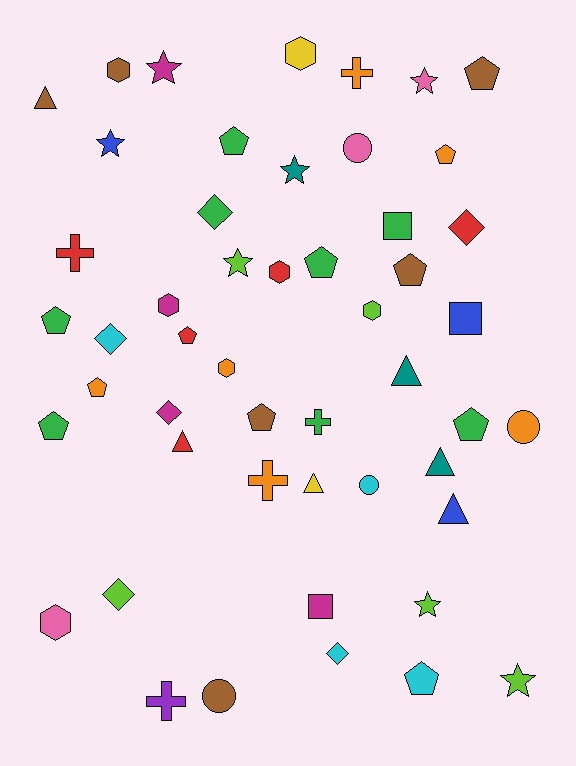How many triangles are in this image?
There are 6 triangles.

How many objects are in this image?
There are 50 objects.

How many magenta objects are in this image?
There are 4 magenta objects.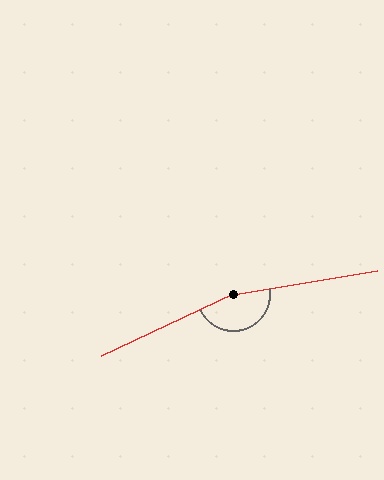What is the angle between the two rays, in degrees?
Approximately 164 degrees.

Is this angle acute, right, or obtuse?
It is obtuse.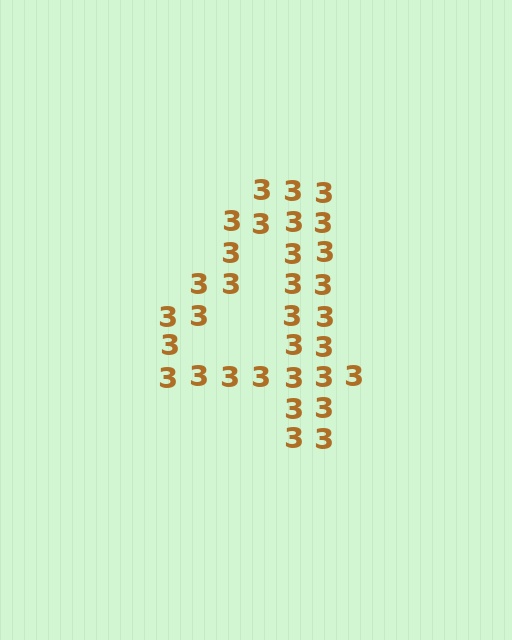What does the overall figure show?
The overall figure shows the digit 4.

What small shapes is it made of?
It is made of small digit 3's.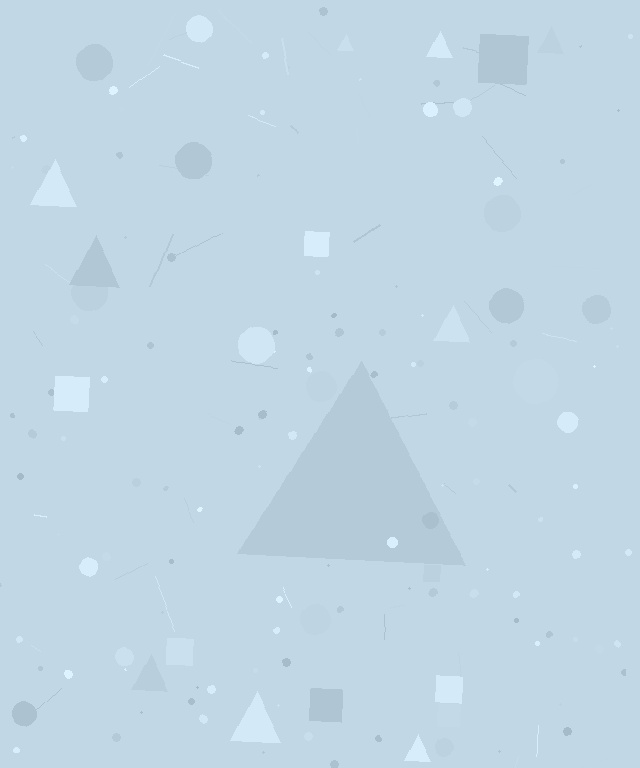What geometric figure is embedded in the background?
A triangle is embedded in the background.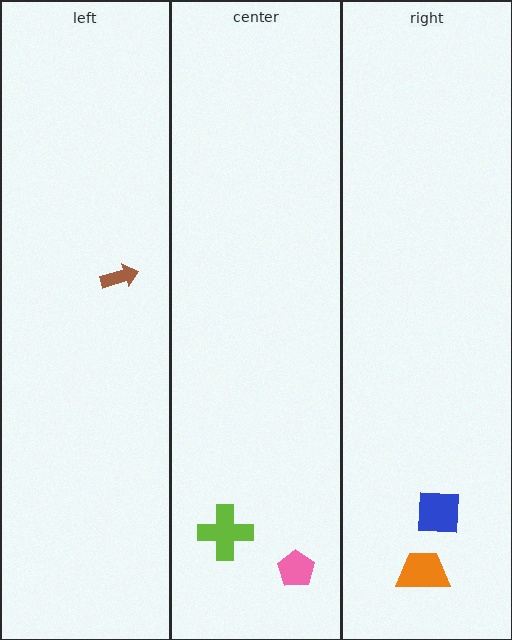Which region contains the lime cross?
The center region.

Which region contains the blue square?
The right region.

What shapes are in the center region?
The lime cross, the pink pentagon.